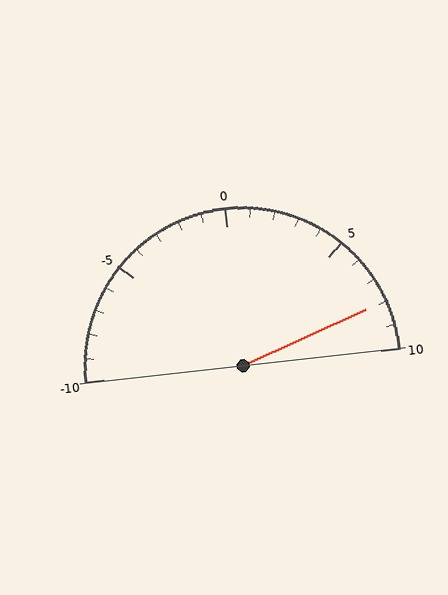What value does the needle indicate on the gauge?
The needle indicates approximately 8.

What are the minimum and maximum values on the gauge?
The gauge ranges from -10 to 10.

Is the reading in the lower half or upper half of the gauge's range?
The reading is in the upper half of the range (-10 to 10).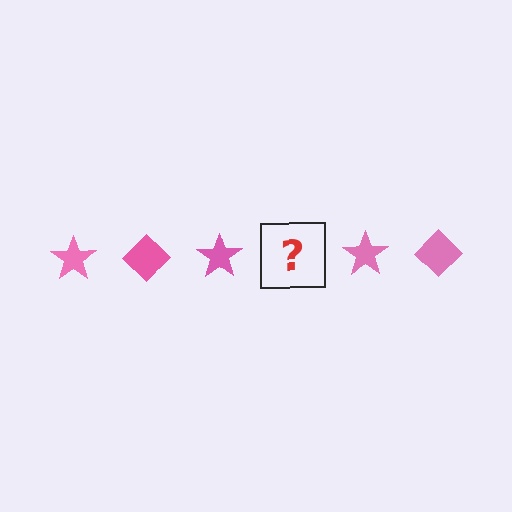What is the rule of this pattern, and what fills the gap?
The rule is that the pattern cycles through star, diamond shapes in pink. The gap should be filled with a pink diamond.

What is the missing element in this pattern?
The missing element is a pink diamond.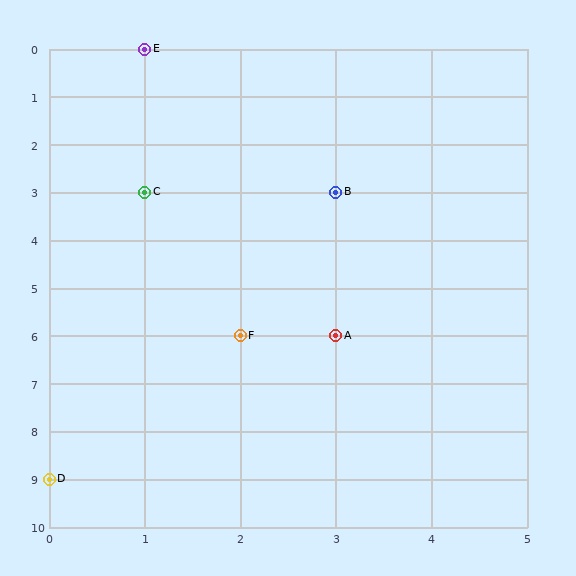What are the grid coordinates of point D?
Point D is at grid coordinates (0, 9).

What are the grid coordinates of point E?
Point E is at grid coordinates (1, 0).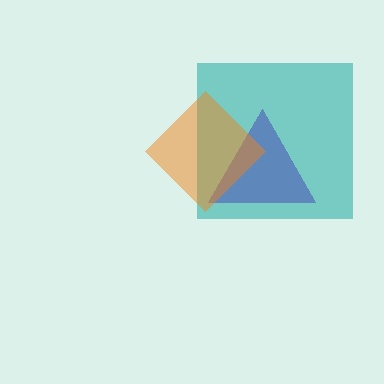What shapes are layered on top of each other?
The layered shapes are: a purple triangle, a teal square, an orange diamond.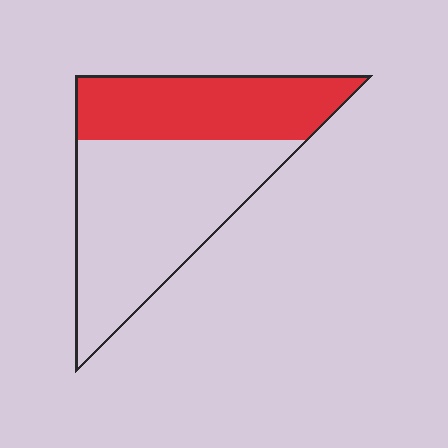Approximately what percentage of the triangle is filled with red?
Approximately 40%.